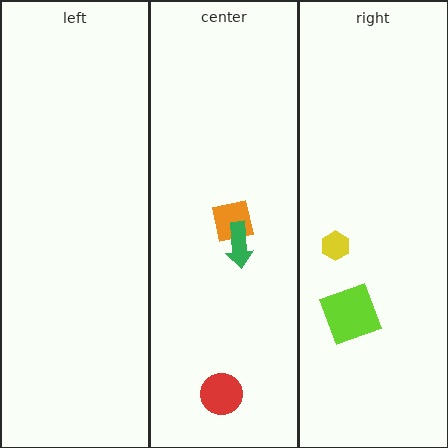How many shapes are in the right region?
2.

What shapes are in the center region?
The orange square, the red circle, the green arrow.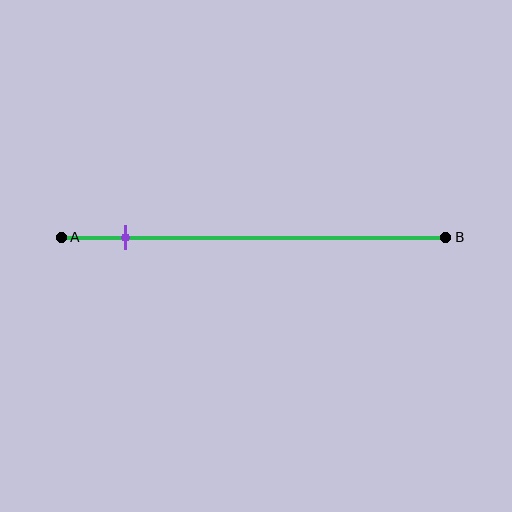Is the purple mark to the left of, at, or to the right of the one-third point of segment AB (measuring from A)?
The purple mark is to the left of the one-third point of segment AB.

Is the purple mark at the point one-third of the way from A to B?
No, the mark is at about 15% from A, not at the 33% one-third point.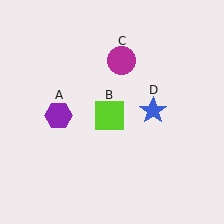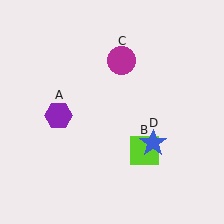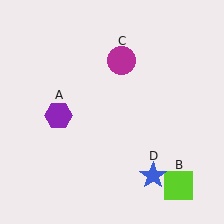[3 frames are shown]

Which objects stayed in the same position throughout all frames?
Purple hexagon (object A) and magenta circle (object C) remained stationary.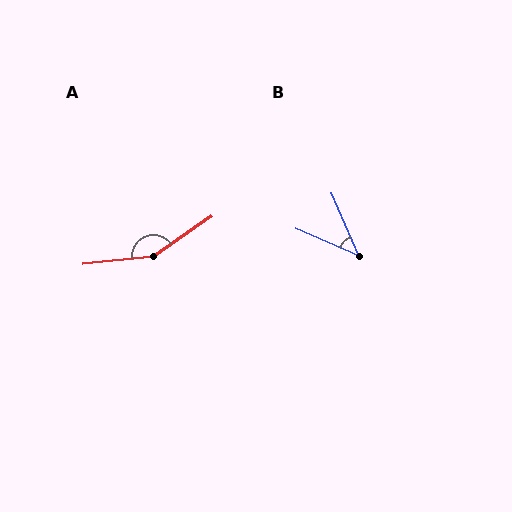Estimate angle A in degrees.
Approximately 152 degrees.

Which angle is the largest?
A, at approximately 152 degrees.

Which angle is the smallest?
B, at approximately 43 degrees.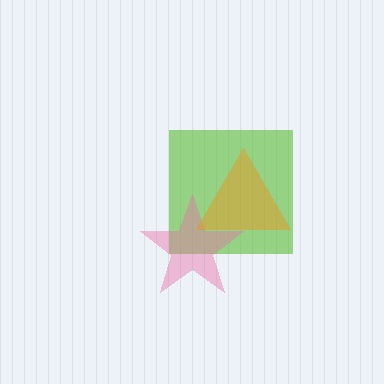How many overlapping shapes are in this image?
There are 3 overlapping shapes in the image.